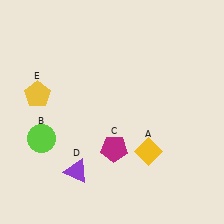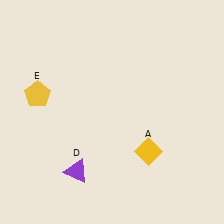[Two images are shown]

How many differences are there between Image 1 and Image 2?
There are 2 differences between the two images.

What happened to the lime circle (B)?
The lime circle (B) was removed in Image 2. It was in the bottom-left area of Image 1.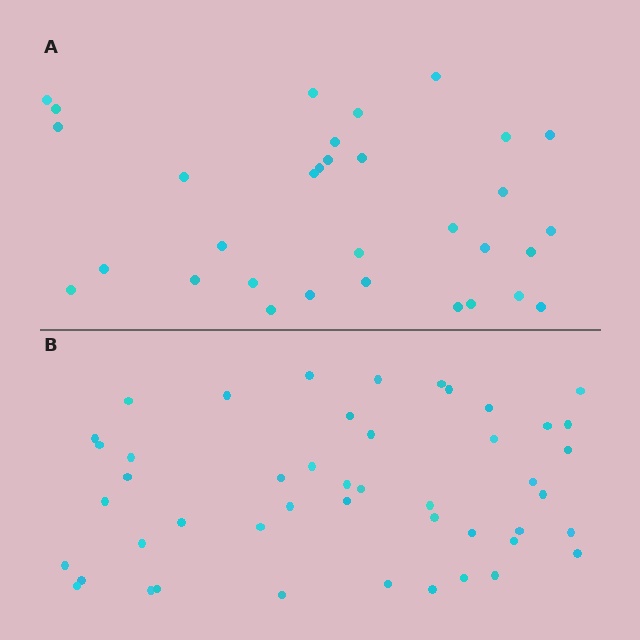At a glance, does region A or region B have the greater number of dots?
Region B (the bottom region) has more dots.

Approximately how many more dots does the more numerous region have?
Region B has approximately 15 more dots than region A.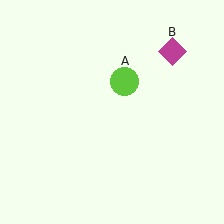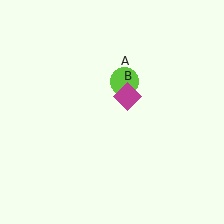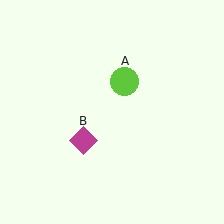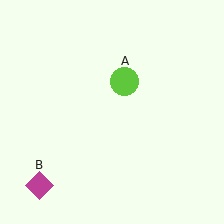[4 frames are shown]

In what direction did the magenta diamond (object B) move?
The magenta diamond (object B) moved down and to the left.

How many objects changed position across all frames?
1 object changed position: magenta diamond (object B).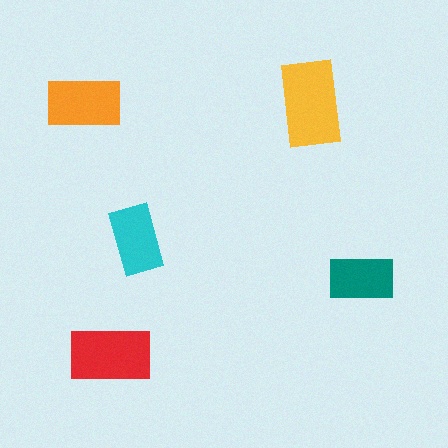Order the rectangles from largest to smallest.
the yellow one, the red one, the orange one, the cyan one, the teal one.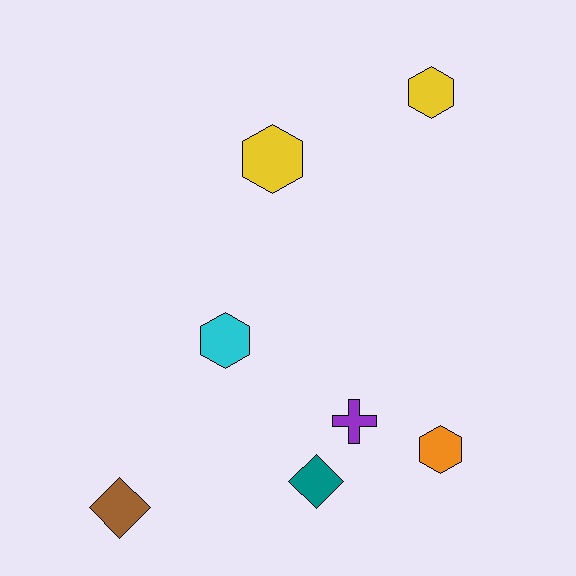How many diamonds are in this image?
There are 2 diamonds.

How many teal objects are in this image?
There is 1 teal object.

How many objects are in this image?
There are 7 objects.